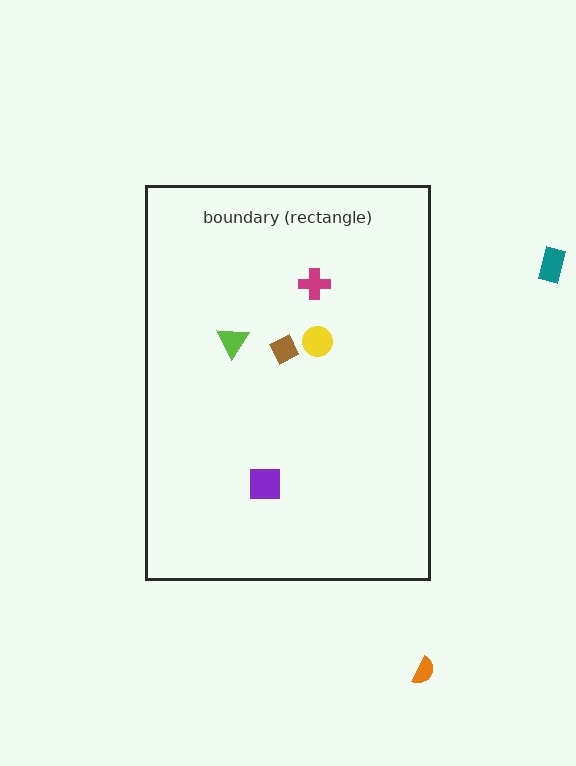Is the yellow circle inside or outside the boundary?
Inside.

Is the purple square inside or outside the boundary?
Inside.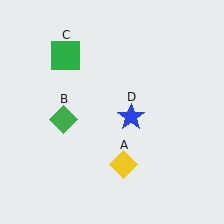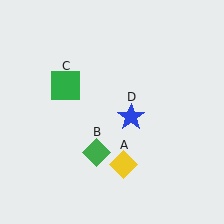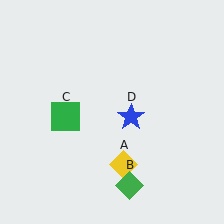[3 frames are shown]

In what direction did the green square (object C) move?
The green square (object C) moved down.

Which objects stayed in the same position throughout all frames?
Yellow diamond (object A) and blue star (object D) remained stationary.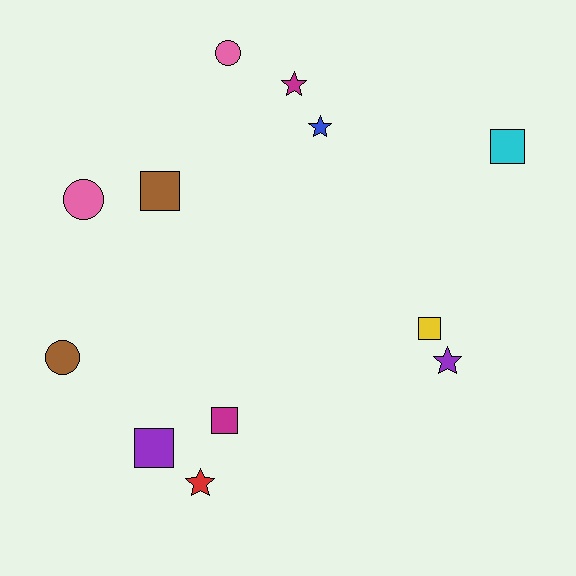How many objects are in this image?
There are 12 objects.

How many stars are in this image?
There are 4 stars.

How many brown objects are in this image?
There are 2 brown objects.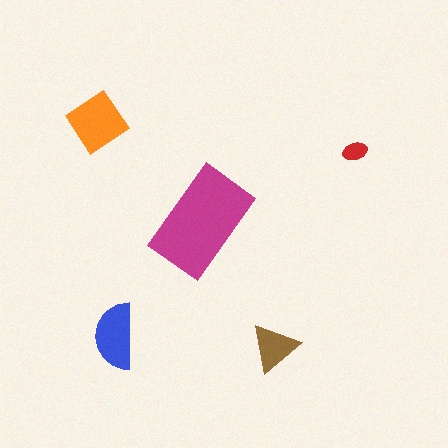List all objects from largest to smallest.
The magenta rectangle, the orange diamond, the blue semicircle, the brown triangle, the red ellipse.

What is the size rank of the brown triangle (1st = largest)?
4th.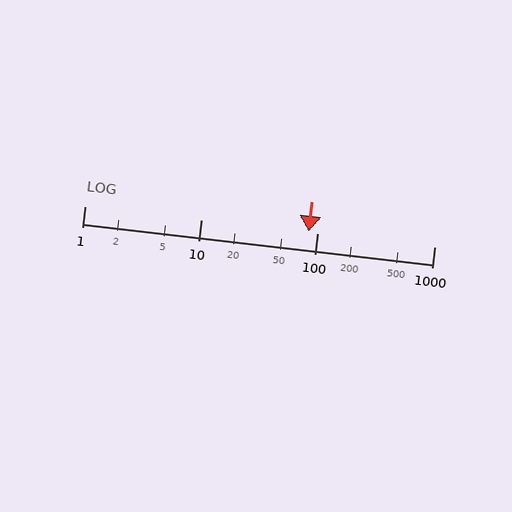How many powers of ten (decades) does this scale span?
The scale spans 3 decades, from 1 to 1000.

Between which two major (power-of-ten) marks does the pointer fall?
The pointer is between 10 and 100.